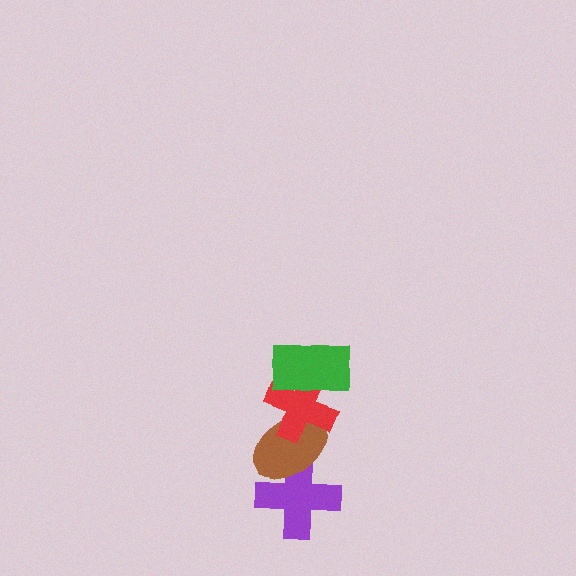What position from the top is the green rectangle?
The green rectangle is 1st from the top.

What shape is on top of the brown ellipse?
The red cross is on top of the brown ellipse.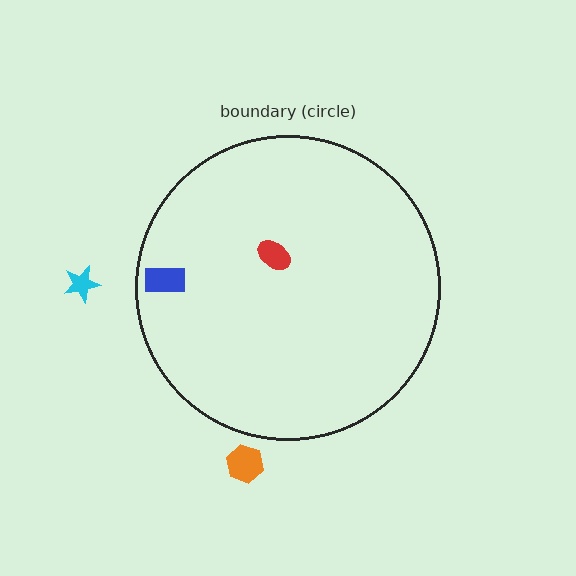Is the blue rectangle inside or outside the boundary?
Inside.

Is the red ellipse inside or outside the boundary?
Inside.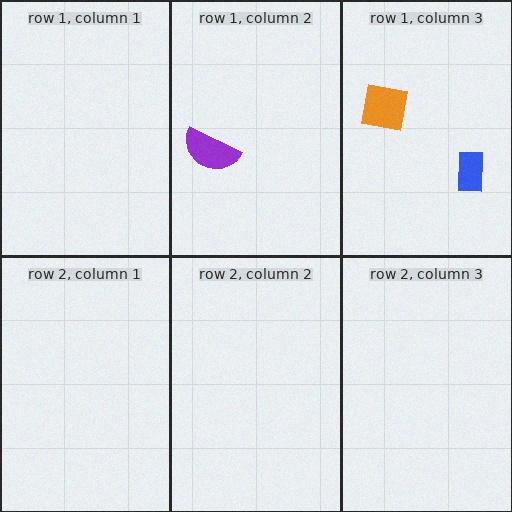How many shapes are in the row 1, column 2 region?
1.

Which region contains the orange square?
The row 1, column 3 region.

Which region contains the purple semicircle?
The row 1, column 2 region.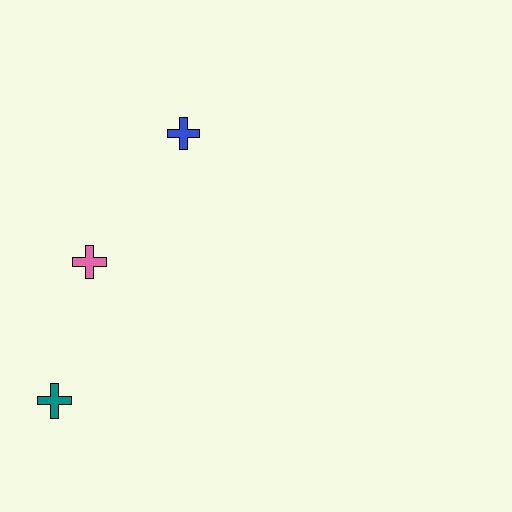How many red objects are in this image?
There are no red objects.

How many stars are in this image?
There are no stars.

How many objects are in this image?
There are 3 objects.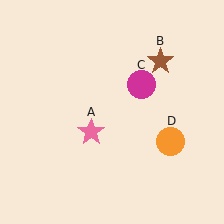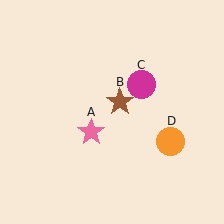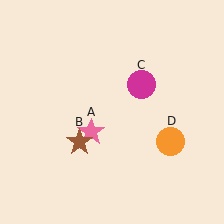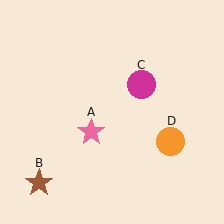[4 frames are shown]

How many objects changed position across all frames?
1 object changed position: brown star (object B).